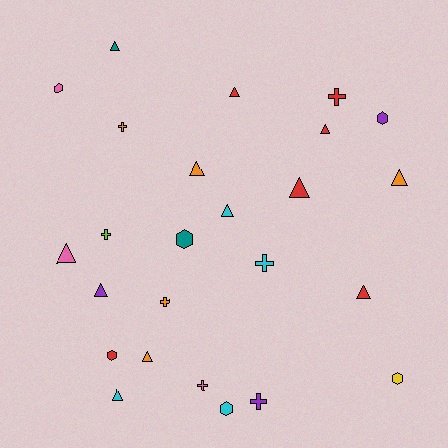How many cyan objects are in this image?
There are 4 cyan objects.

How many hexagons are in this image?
There are 6 hexagons.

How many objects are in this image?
There are 25 objects.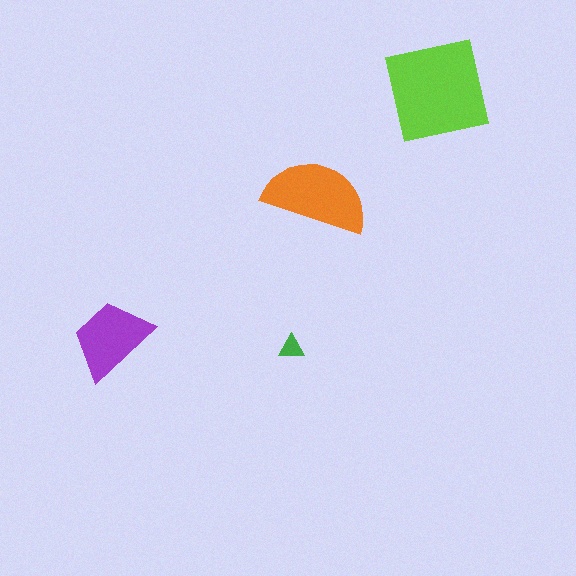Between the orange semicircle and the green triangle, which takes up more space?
The orange semicircle.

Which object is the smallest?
The green triangle.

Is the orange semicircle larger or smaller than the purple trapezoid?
Larger.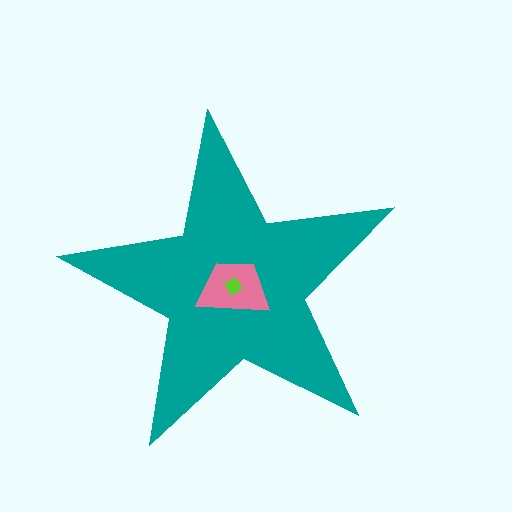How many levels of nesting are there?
3.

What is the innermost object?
The lime diamond.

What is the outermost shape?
The teal star.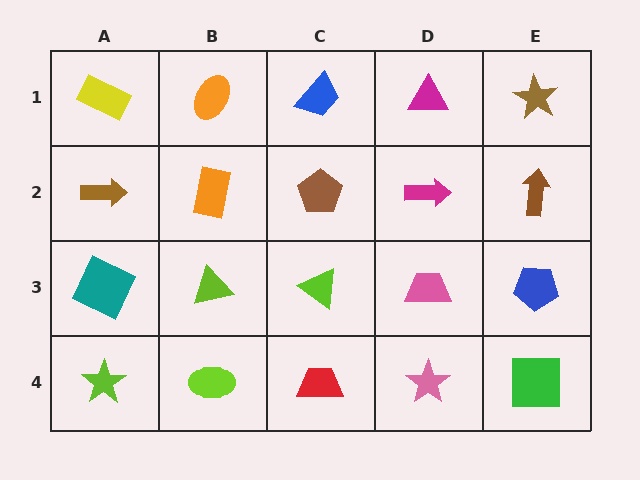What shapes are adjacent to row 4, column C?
A lime triangle (row 3, column C), a lime ellipse (row 4, column B), a pink star (row 4, column D).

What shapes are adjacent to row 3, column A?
A brown arrow (row 2, column A), a lime star (row 4, column A), a lime triangle (row 3, column B).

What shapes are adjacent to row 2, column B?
An orange ellipse (row 1, column B), a lime triangle (row 3, column B), a brown arrow (row 2, column A), a brown pentagon (row 2, column C).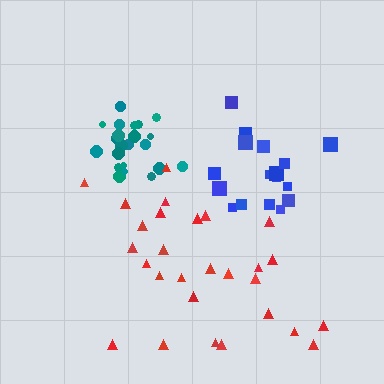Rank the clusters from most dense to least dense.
teal, blue, red.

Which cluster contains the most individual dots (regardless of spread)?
Red (28).